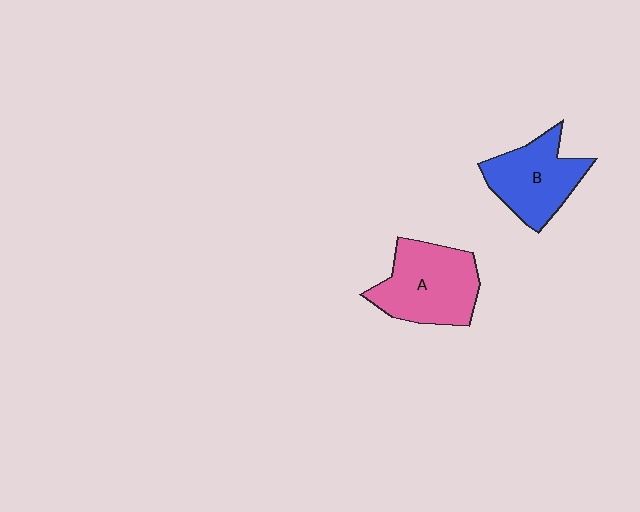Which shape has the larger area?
Shape A (pink).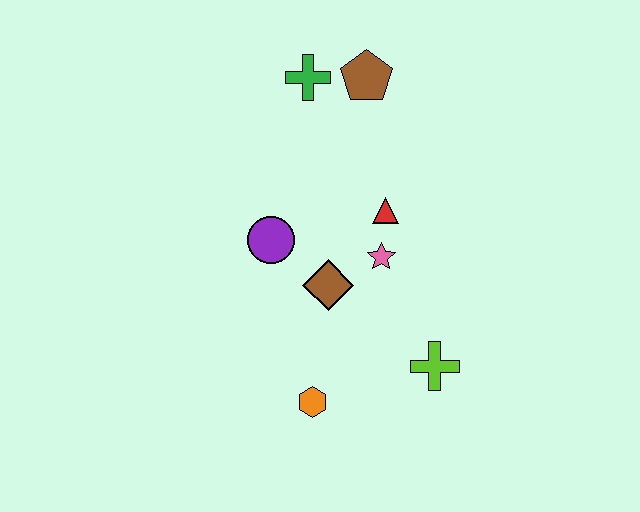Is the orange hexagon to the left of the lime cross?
Yes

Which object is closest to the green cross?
The brown pentagon is closest to the green cross.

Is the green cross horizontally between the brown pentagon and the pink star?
No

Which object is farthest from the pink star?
The green cross is farthest from the pink star.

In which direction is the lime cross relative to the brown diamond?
The lime cross is to the right of the brown diamond.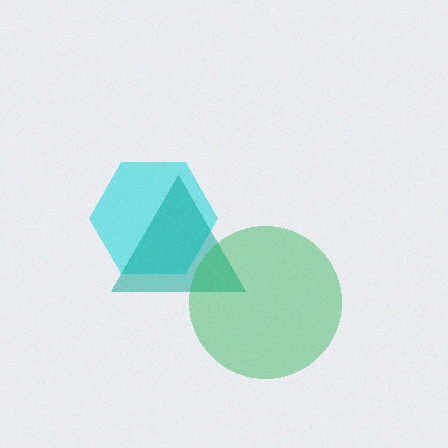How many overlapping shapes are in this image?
There are 3 overlapping shapes in the image.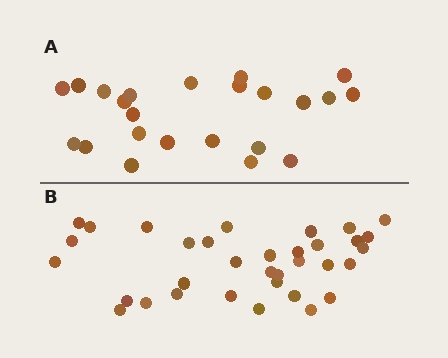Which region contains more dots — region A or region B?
Region B (the bottom region) has more dots.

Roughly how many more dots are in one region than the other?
Region B has roughly 12 or so more dots than region A.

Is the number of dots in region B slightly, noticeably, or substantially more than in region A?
Region B has substantially more. The ratio is roughly 1.5 to 1.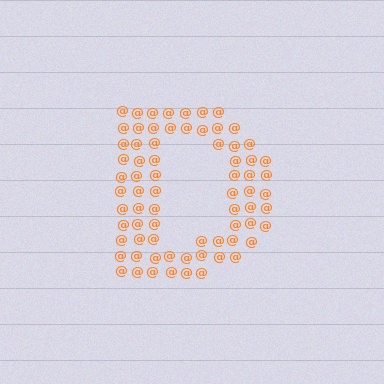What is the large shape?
The large shape is the letter D.